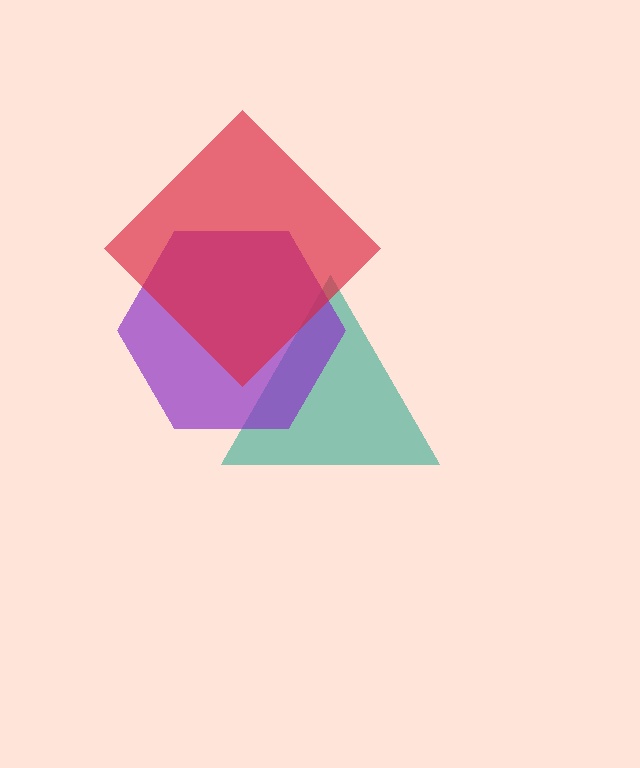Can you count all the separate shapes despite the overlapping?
Yes, there are 3 separate shapes.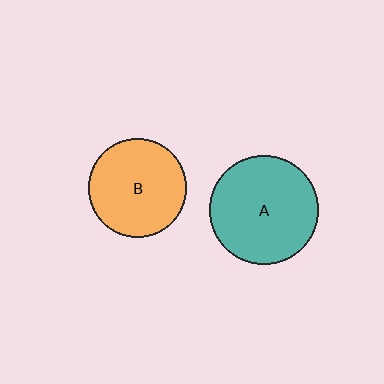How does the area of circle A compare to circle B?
Approximately 1.2 times.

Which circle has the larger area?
Circle A (teal).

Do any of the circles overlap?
No, none of the circles overlap.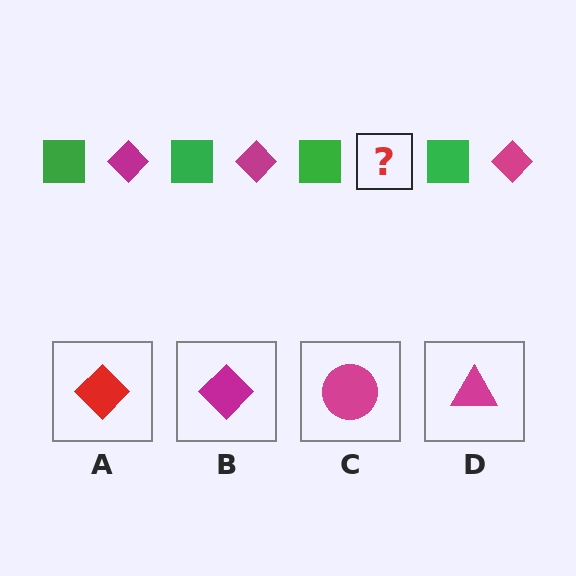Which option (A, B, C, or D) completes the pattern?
B.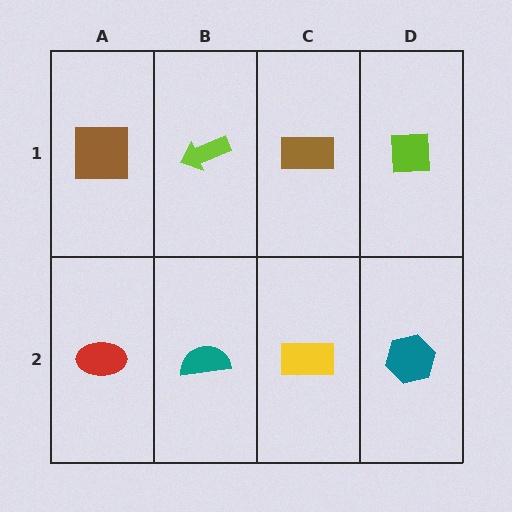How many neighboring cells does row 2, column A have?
2.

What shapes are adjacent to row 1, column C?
A yellow rectangle (row 2, column C), a lime arrow (row 1, column B), a lime square (row 1, column D).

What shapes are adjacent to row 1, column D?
A teal hexagon (row 2, column D), a brown rectangle (row 1, column C).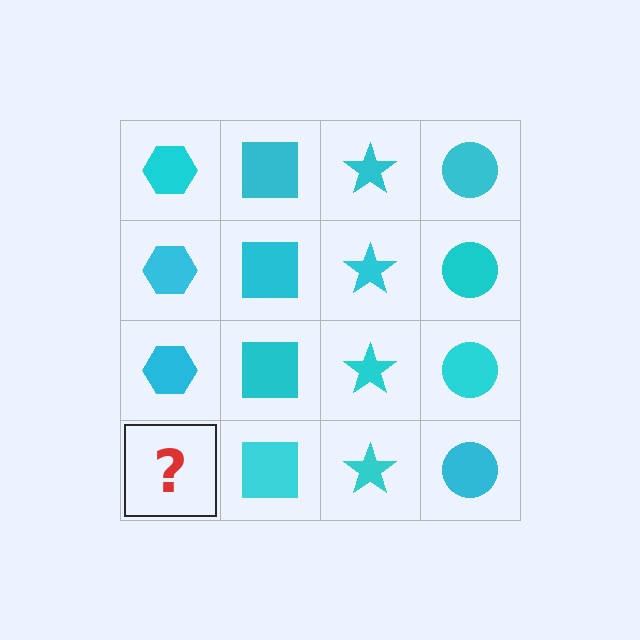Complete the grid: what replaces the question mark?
The question mark should be replaced with a cyan hexagon.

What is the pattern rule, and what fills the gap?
The rule is that each column has a consistent shape. The gap should be filled with a cyan hexagon.